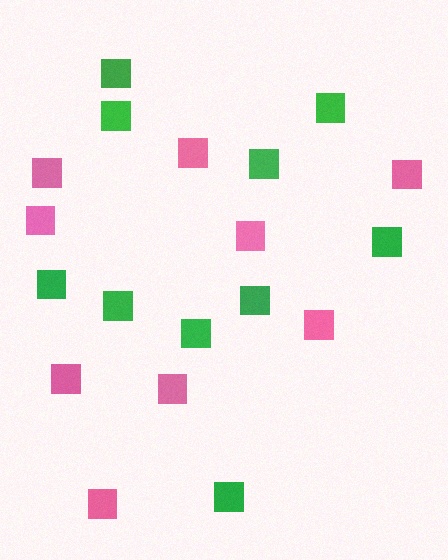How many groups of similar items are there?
There are 2 groups: one group of pink squares (9) and one group of green squares (10).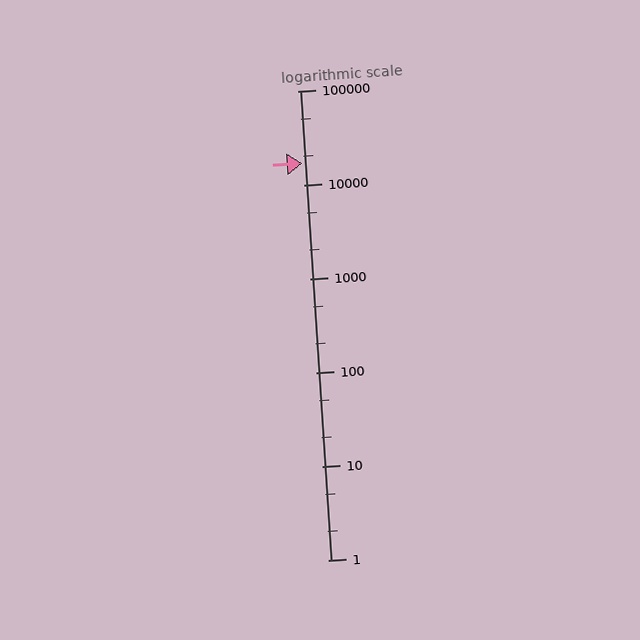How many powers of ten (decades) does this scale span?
The scale spans 5 decades, from 1 to 100000.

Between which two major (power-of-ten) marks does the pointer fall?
The pointer is between 10000 and 100000.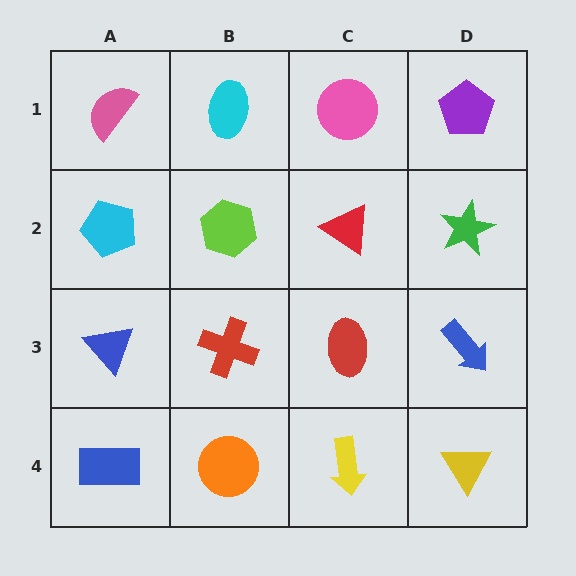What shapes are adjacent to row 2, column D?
A purple pentagon (row 1, column D), a blue arrow (row 3, column D), a red triangle (row 2, column C).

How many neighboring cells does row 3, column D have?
3.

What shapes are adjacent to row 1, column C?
A red triangle (row 2, column C), a cyan ellipse (row 1, column B), a purple pentagon (row 1, column D).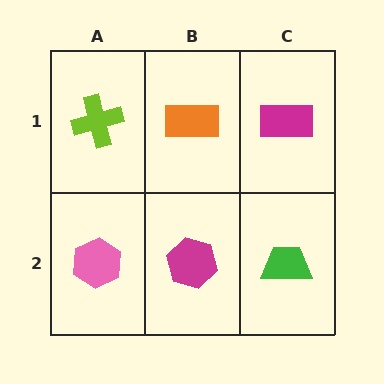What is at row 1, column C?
A magenta rectangle.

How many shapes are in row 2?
3 shapes.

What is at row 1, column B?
An orange rectangle.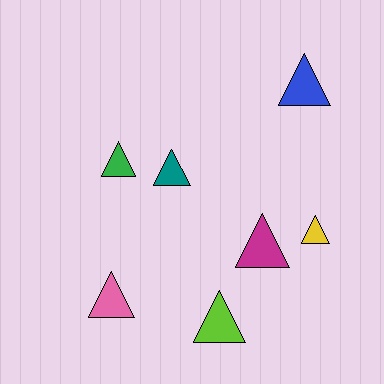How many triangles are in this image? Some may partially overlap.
There are 7 triangles.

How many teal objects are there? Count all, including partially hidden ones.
There is 1 teal object.